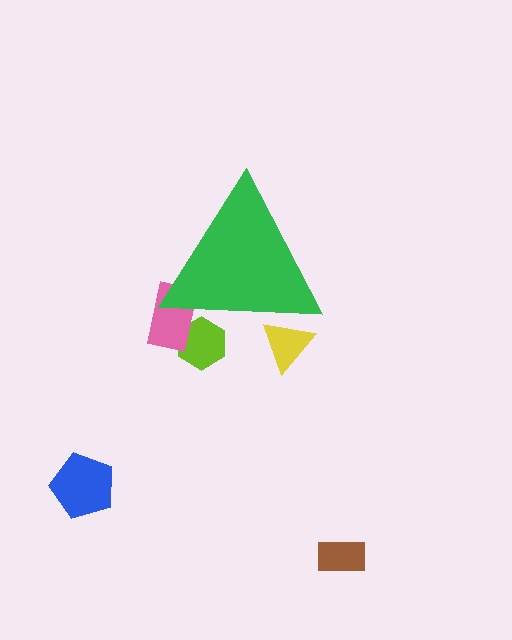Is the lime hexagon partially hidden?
Yes, the lime hexagon is partially hidden behind the green triangle.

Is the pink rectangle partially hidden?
Yes, the pink rectangle is partially hidden behind the green triangle.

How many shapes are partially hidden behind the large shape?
3 shapes are partially hidden.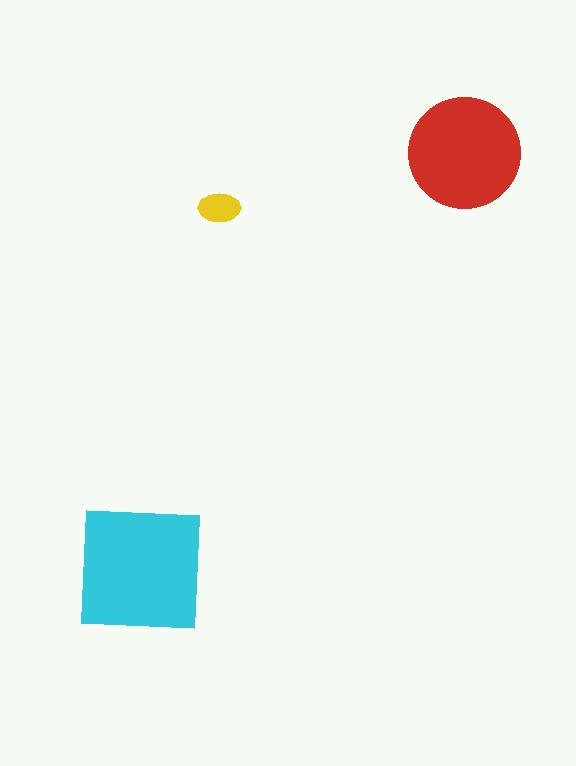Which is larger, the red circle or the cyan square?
The cyan square.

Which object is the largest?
The cyan square.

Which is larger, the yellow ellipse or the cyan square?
The cyan square.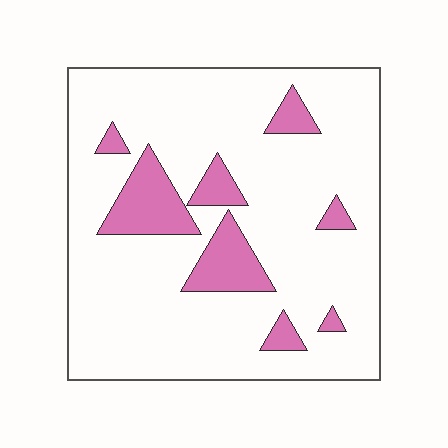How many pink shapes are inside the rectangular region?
8.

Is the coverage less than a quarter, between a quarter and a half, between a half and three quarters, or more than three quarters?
Less than a quarter.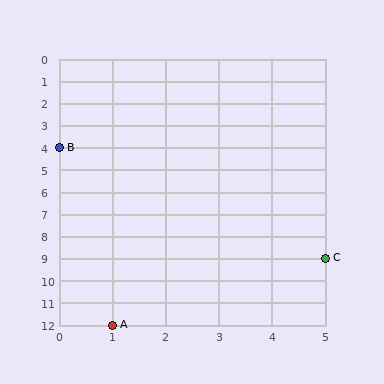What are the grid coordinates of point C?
Point C is at grid coordinates (5, 9).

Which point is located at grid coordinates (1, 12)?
Point A is at (1, 12).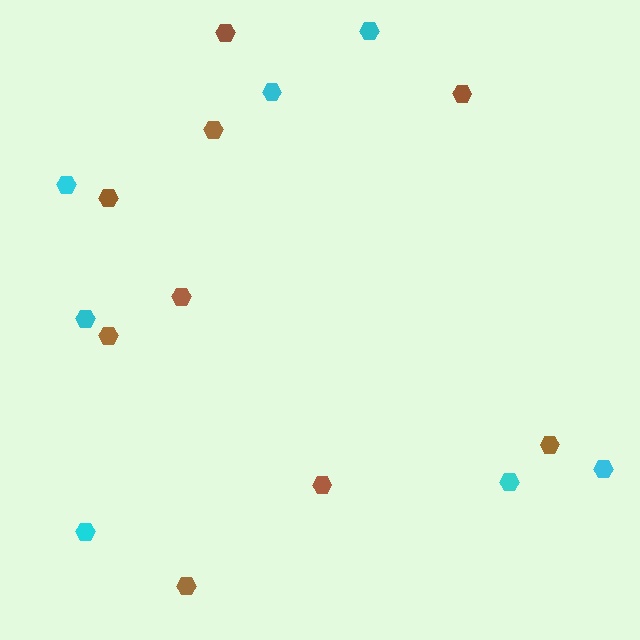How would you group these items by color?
There are 2 groups: one group of brown hexagons (9) and one group of cyan hexagons (7).